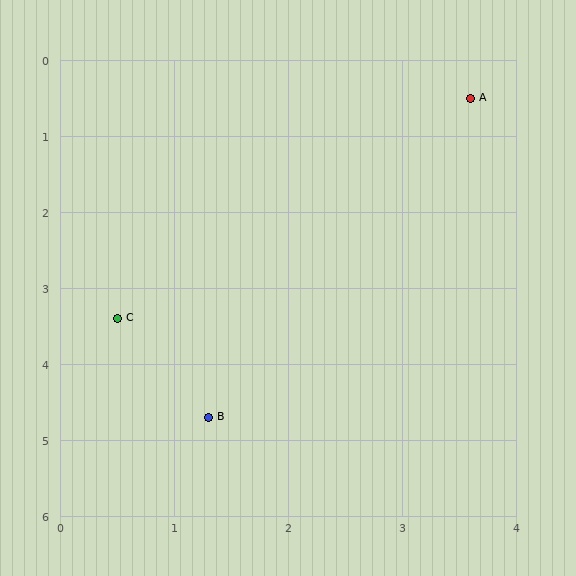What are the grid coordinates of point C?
Point C is at approximately (0.5, 3.4).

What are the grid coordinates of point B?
Point B is at approximately (1.3, 4.7).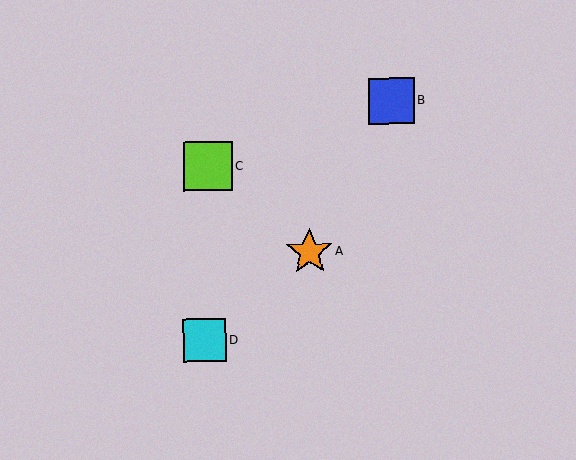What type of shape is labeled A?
Shape A is an orange star.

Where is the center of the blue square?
The center of the blue square is at (391, 101).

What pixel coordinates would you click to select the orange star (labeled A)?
Click at (309, 252) to select the orange star A.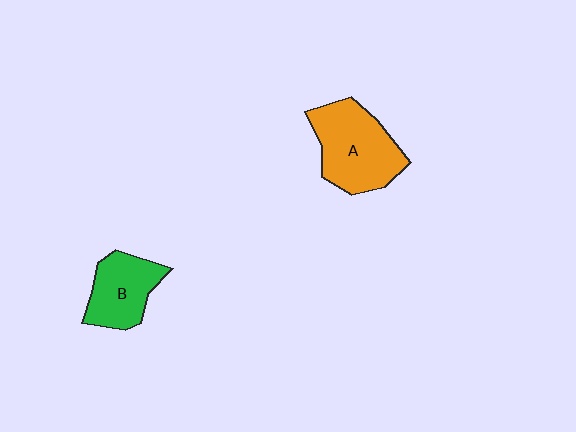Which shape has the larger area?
Shape A (orange).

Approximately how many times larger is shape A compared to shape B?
Approximately 1.4 times.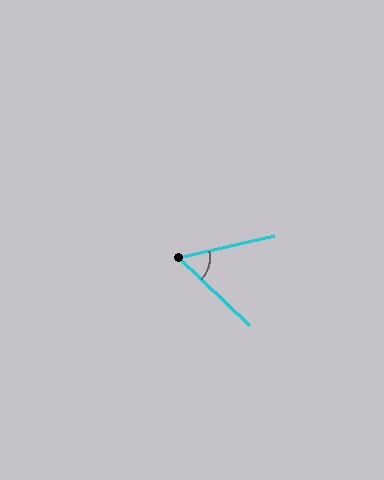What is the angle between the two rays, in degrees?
Approximately 56 degrees.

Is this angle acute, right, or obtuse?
It is acute.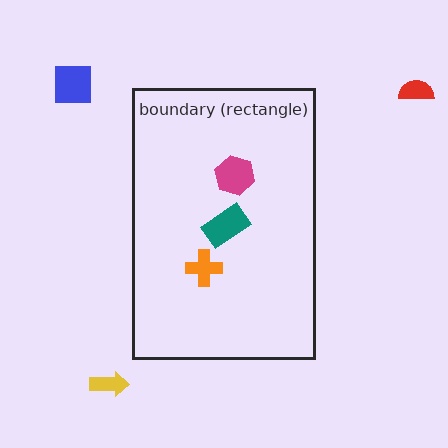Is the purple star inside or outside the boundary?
Inside.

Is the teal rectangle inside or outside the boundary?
Inside.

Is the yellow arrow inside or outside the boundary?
Outside.